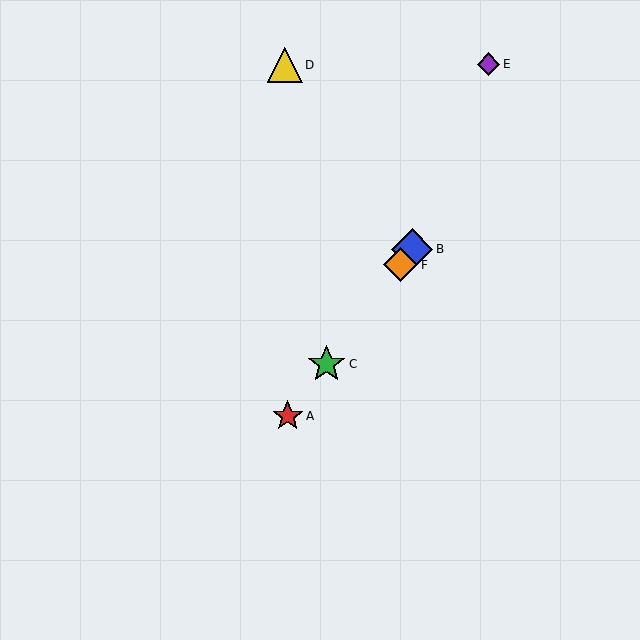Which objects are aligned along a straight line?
Objects A, B, C, F are aligned along a straight line.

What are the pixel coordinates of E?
Object E is at (488, 64).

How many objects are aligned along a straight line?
4 objects (A, B, C, F) are aligned along a straight line.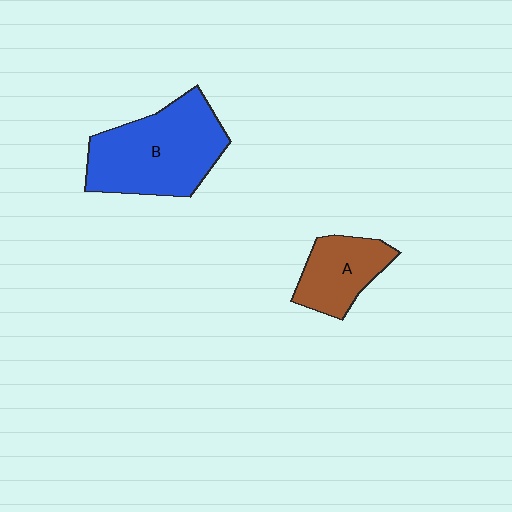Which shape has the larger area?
Shape B (blue).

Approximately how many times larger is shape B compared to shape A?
Approximately 1.9 times.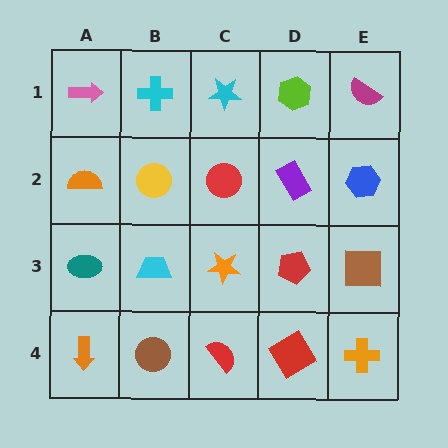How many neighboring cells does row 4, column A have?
2.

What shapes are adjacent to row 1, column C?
A red circle (row 2, column C), a cyan cross (row 1, column B), a lime hexagon (row 1, column D).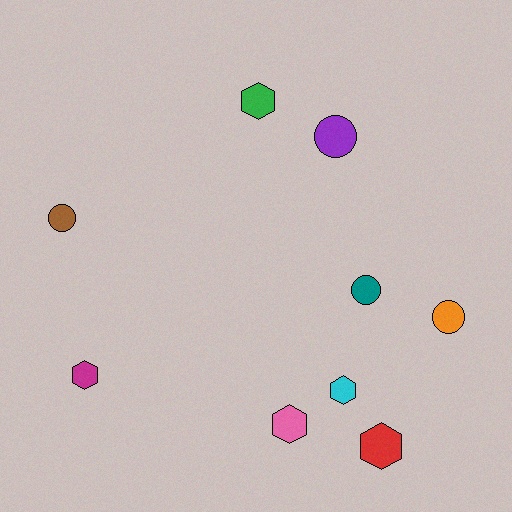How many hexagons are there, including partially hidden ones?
There are 5 hexagons.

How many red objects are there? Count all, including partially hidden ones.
There is 1 red object.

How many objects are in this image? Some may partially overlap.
There are 9 objects.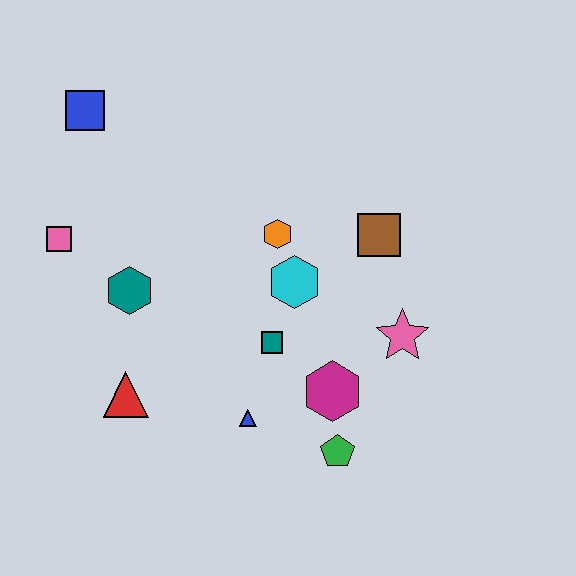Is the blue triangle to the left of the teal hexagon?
No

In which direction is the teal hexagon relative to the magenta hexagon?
The teal hexagon is to the left of the magenta hexagon.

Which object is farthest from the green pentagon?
The blue square is farthest from the green pentagon.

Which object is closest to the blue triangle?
The teal square is closest to the blue triangle.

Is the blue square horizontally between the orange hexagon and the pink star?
No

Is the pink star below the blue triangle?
No